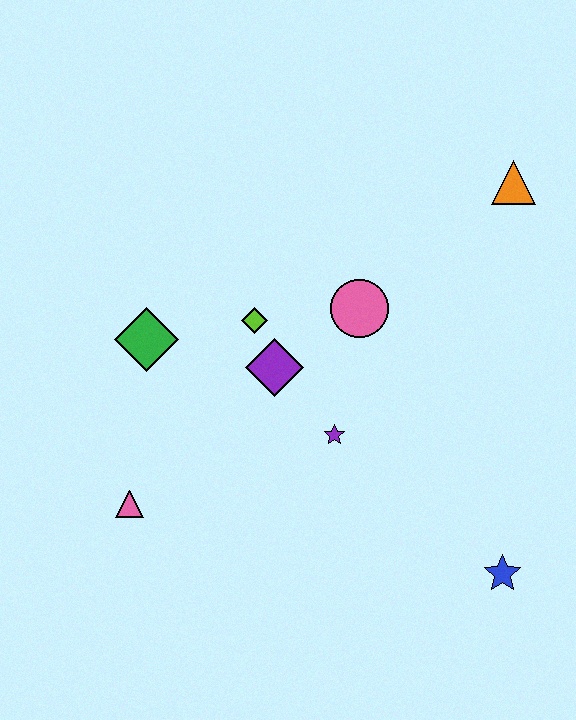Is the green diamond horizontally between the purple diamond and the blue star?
No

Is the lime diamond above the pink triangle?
Yes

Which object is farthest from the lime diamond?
The blue star is farthest from the lime diamond.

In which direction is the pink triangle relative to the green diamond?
The pink triangle is below the green diamond.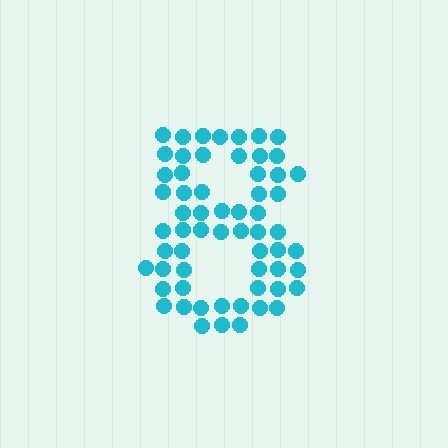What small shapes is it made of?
It is made of small circles.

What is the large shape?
The large shape is the digit 8.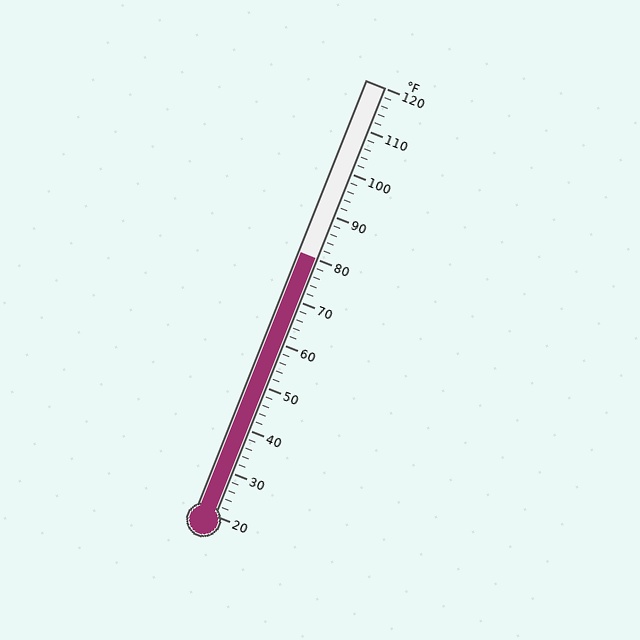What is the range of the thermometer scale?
The thermometer scale ranges from 20°F to 120°F.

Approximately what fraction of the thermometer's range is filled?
The thermometer is filled to approximately 60% of its range.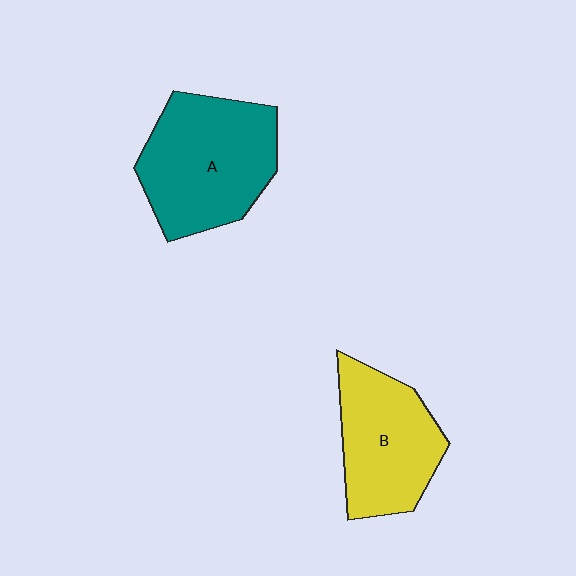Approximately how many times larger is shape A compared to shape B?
Approximately 1.2 times.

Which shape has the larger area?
Shape A (teal).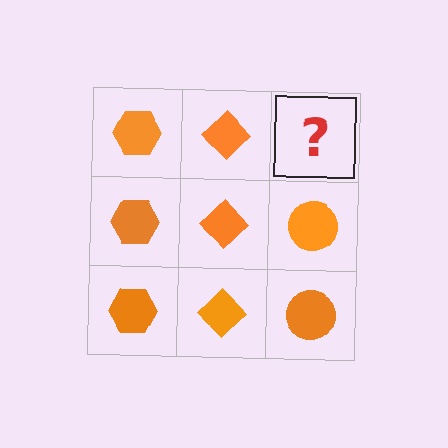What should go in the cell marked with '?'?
The missing cell should contain an orange circle.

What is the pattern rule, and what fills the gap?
The rule is that each column has a consistent shape. The gap should be filled with an orange circle.